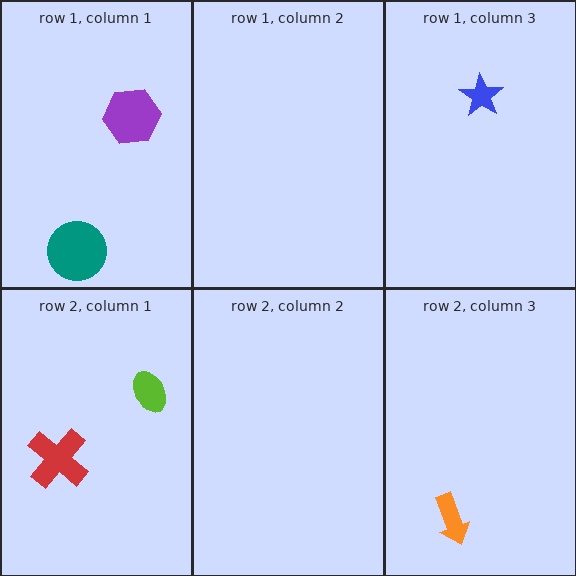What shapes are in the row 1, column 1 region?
The purple hexagon, the teal circle.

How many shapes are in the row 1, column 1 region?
2.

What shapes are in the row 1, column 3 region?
The blue star.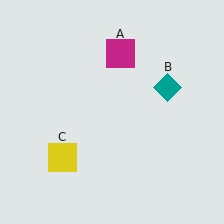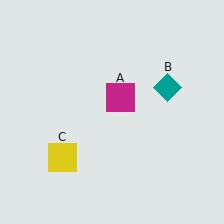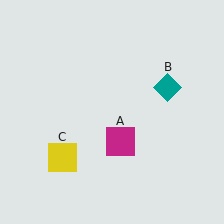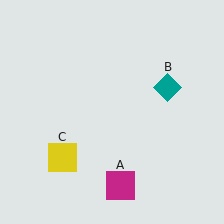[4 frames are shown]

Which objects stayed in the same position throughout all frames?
Teal diamond (object B) and yellow square (object C) remained stationary.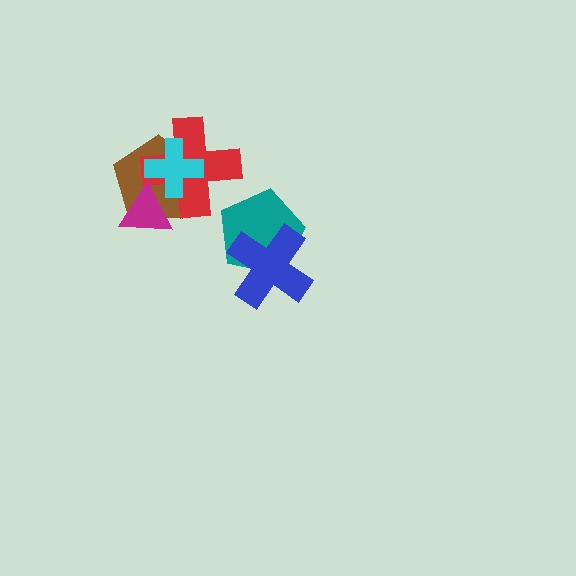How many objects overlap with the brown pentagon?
3 objects overlap with the brown pentagon.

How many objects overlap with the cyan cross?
3 objects overlap with the cyan cross.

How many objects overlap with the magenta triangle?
3 objects overlap with the magenta triangle.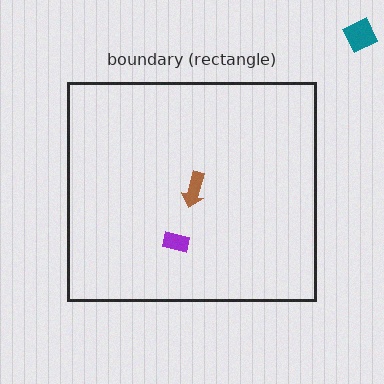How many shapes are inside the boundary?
2 inside, 1 outside.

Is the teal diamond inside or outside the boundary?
Outside.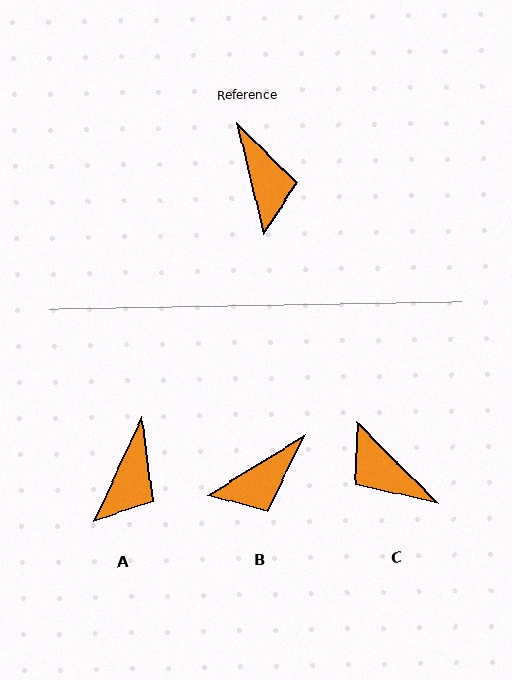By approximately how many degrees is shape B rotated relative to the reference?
Approximately 72 degrees clockwise.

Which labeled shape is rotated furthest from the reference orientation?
C, about 148 degrees away.